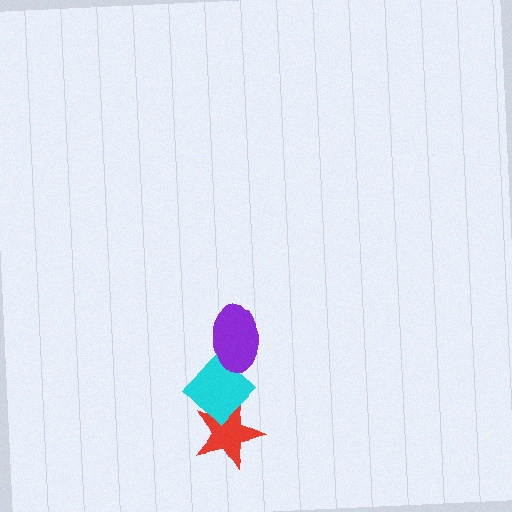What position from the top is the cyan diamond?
The cyan diamond is 2nd from the top.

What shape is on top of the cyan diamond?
The purple ellipse is on top of the cyan diamond.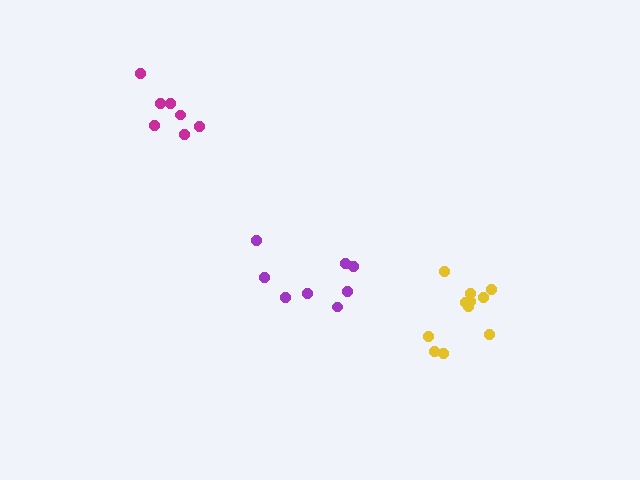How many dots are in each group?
Group 1: 7 dots, Group 2: 11 dots, Group 3: 8 dots (26 total).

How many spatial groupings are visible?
There are 3 spatial groupings.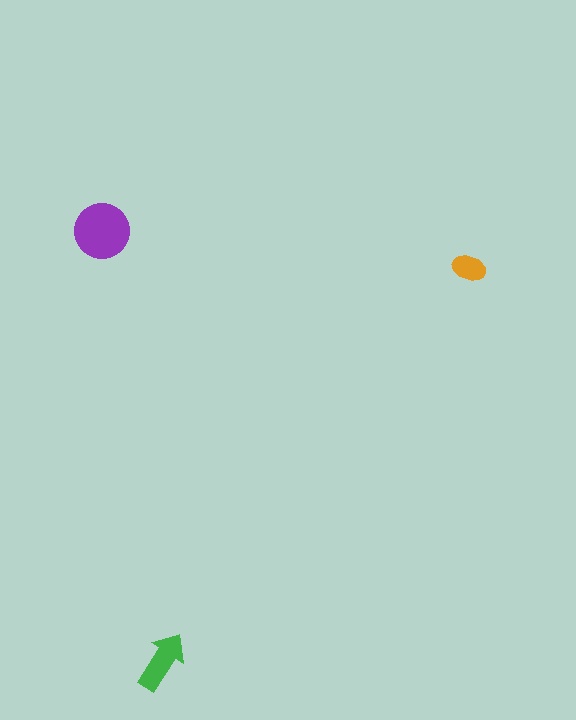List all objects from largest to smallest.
The purple circle, the green arrow, the orange ellipse.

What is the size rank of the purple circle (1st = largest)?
1st.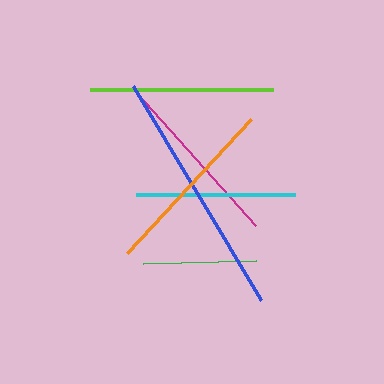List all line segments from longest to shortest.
From longest to shortest: blue, lime, orange, magenta, cyan, green.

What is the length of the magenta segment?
The magenta segment is approximately 180 pixels long.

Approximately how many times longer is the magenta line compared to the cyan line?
The magenta line is approximately 1.1 times the length of the cyan line.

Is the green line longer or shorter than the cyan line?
The cyan line is longer than the green line.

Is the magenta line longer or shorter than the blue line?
The blue line is longer than the magenta line.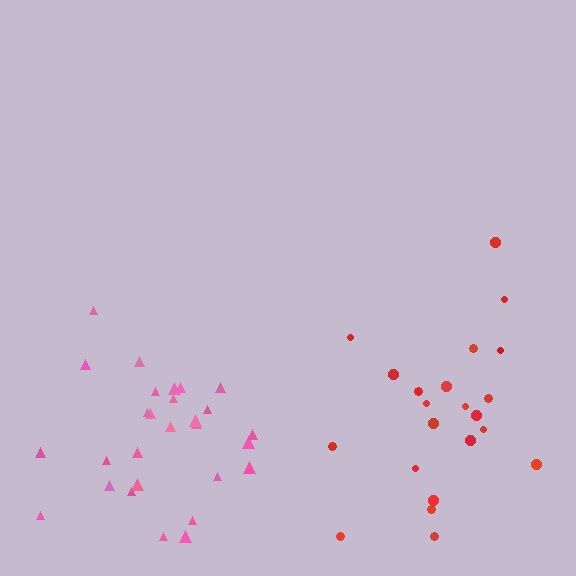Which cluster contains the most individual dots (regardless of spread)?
Pink (28).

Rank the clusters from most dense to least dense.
pink, red.